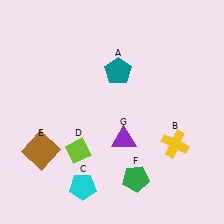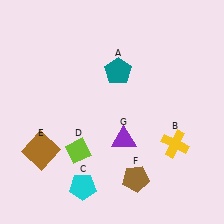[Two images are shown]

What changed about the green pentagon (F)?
In Image 1, F is green. In Image 2, it changed to brown.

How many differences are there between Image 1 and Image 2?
There is 1 difference between the two images.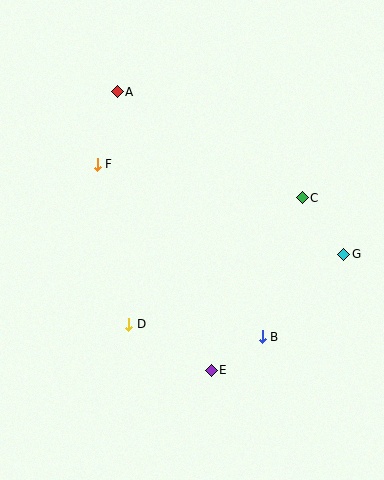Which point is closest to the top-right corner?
Point C is closest to the top-right corner.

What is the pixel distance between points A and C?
The distance between A and C is 213 pixels.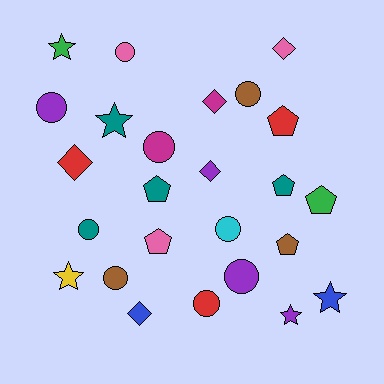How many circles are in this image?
There are 9 circles.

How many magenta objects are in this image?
There are 2 magenta objects.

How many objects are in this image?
There are 25 objects.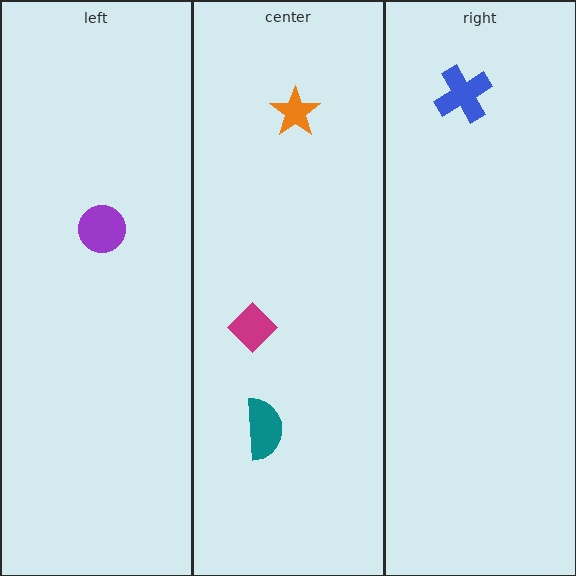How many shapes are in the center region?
3.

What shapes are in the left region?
The purple circle.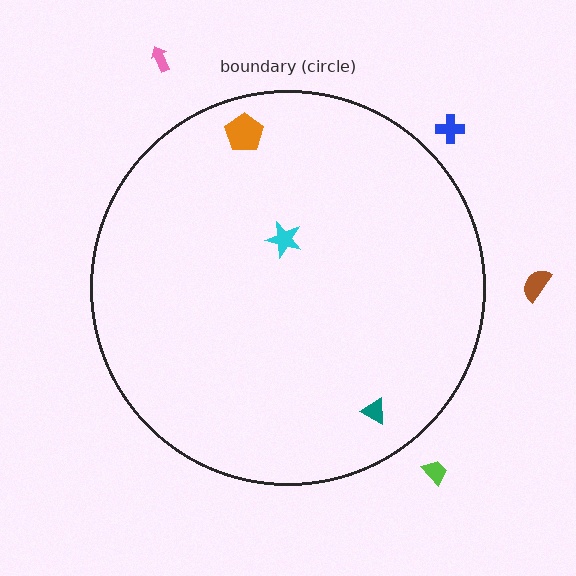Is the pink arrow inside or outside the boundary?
Outside.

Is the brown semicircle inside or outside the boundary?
Outside.